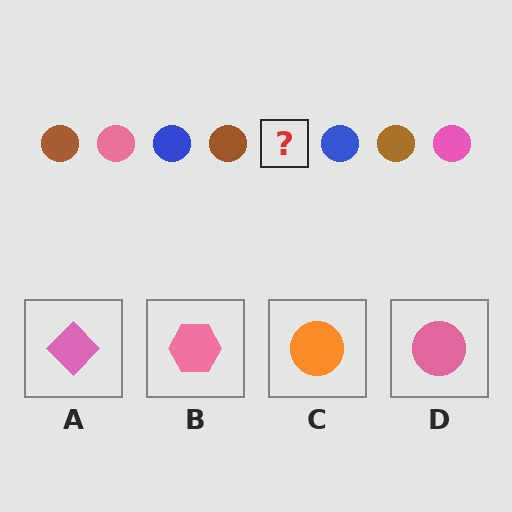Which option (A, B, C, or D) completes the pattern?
D.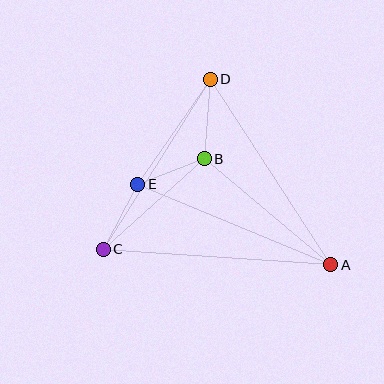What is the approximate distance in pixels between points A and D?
The distance between A and D is approximately 221 pixels.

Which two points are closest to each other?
Points B and E are closest to each other.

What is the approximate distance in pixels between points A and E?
The distance between A and E is approximately 209 pixels.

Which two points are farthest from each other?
Points A and C are farthest from each other.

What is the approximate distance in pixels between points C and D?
The distance between C and D is approximately 201 pixels.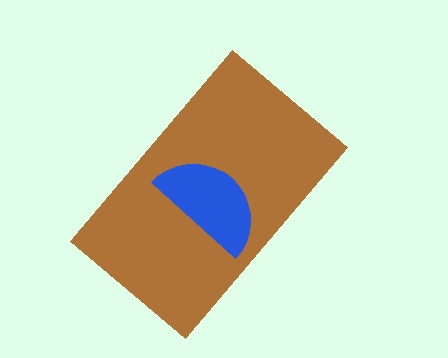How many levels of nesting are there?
2.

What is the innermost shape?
The blue semicircle.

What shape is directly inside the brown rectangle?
The blue semicircle.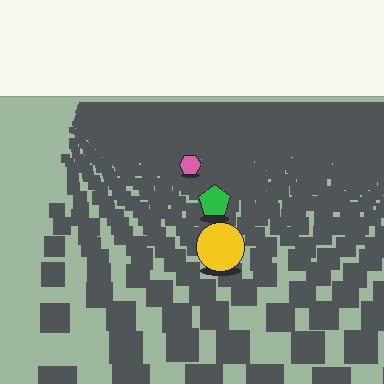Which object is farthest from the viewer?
The pink hexagon is farthest from the viewer. It appears smaller and the ground texture around it is denser.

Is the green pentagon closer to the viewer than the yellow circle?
No. The yellow circle is closer — you can tell from the texture gradient: the ground texture is coarser near it.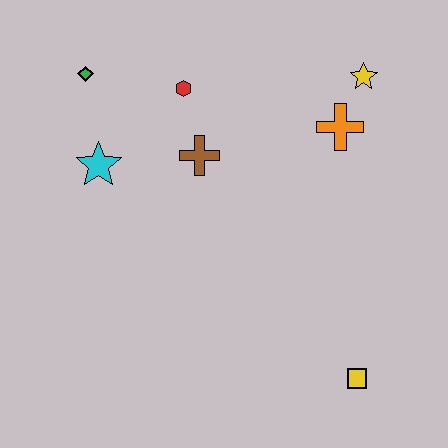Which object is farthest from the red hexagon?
The yellow square is farthest from the red hexagon.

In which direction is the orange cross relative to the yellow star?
The orange cross is below the yellow star.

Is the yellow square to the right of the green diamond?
Yes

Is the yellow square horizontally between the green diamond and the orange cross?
No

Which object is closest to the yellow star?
The orange cross is closest to the yellow star.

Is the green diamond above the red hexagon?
Yes